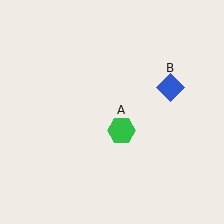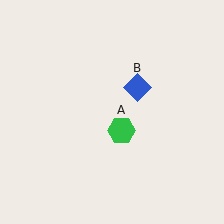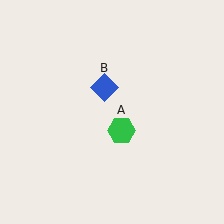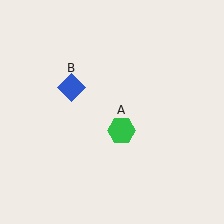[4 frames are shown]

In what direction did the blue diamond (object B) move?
The blue diamond (object B) moved left.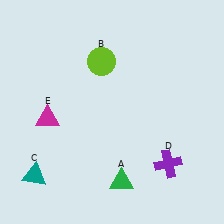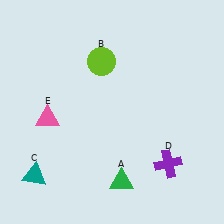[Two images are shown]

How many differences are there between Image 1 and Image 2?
There is 1 difference between the two images.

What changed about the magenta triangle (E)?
In Image 1, E is magenta. In Image 2, it changed to pink.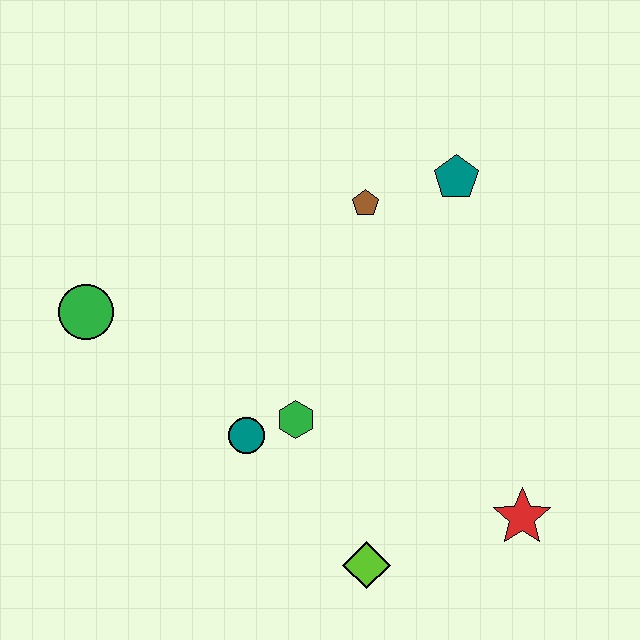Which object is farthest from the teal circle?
The teal pentagon is farthest from the teal circle.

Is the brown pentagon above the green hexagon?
Yes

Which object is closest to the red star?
The lime diamond is closest to the red star.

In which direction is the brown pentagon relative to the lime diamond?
The brown pentagon is above the lime diamond.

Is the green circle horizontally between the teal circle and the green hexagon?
No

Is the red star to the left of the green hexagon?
No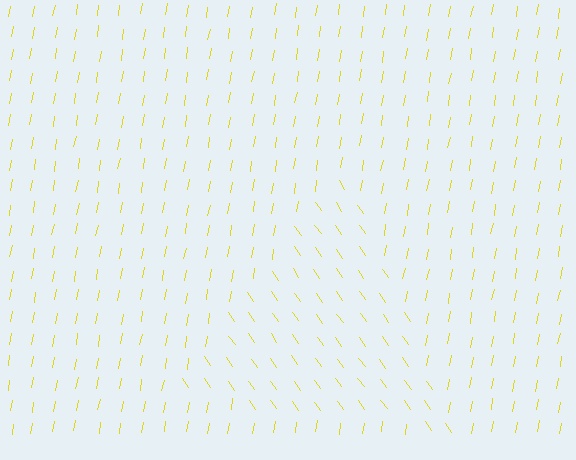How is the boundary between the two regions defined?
The boundary is defined purely by a change in line orientation (approximately 45 degrees difference). All lines are the same color and thickness.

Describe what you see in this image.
The image is filled with small yellow line segments. A triangle region in the image has lines oriented differently from the surrounding lines, creating a visible texture boundary.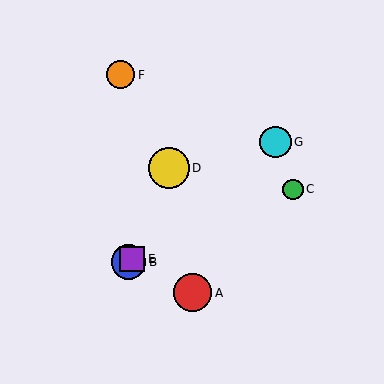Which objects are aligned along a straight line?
Objects B, E, G are aligned along a straight line.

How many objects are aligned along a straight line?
3 objects (B, E, G) are aligned along a straight line.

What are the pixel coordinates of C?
Object C is at (293, 189).